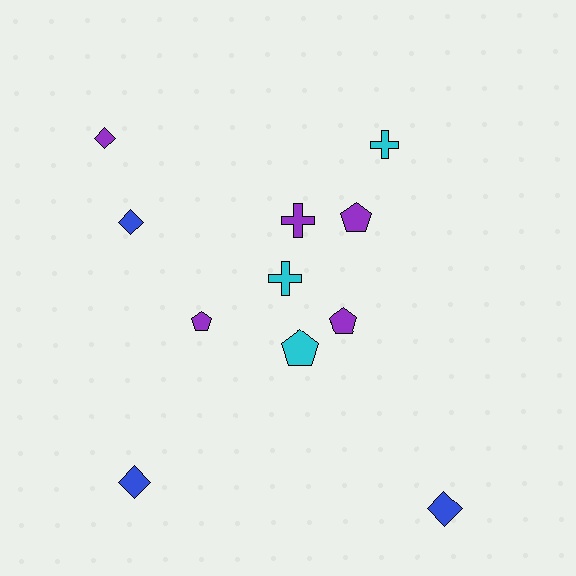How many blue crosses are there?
There are no blue crosses.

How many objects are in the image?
There are 11 objects.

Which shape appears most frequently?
Diamond, with 4 objects.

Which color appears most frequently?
Purple, with 5 objects.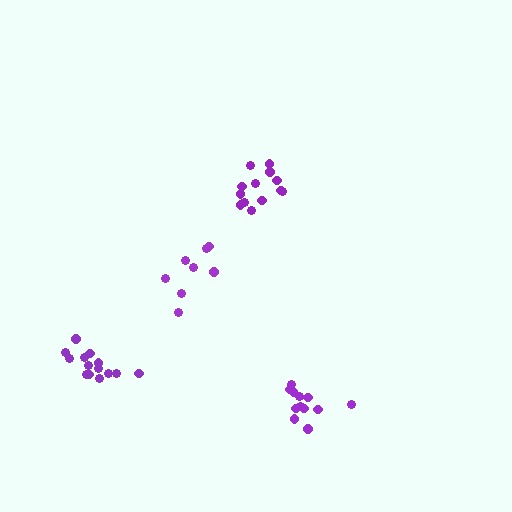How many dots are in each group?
Group 1: 12 dots, Group 2: 13 dots, Group 3: 8 dots, Group 4: 14 dots (47 total).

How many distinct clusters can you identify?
There are 4 distinct clusters.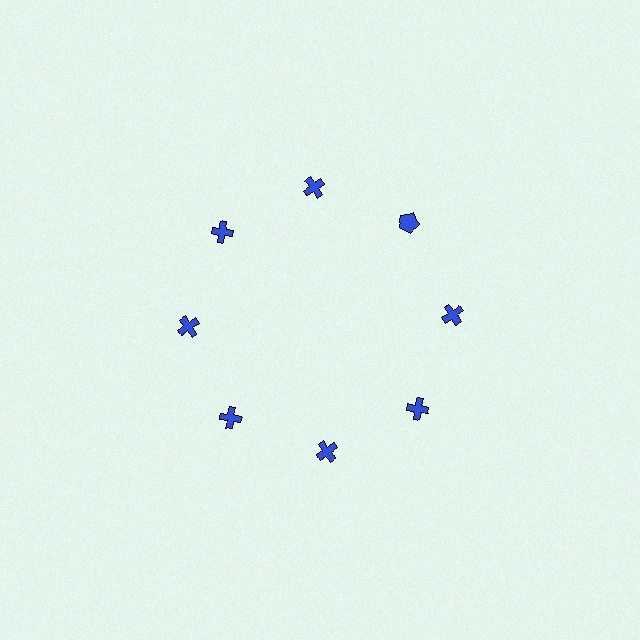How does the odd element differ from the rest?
It has a different shape: pentagon instead of cross.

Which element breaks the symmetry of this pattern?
The blue pentagon at roughly the 2 o'clock position breaks the symmetry. All other shapes are blue crosses.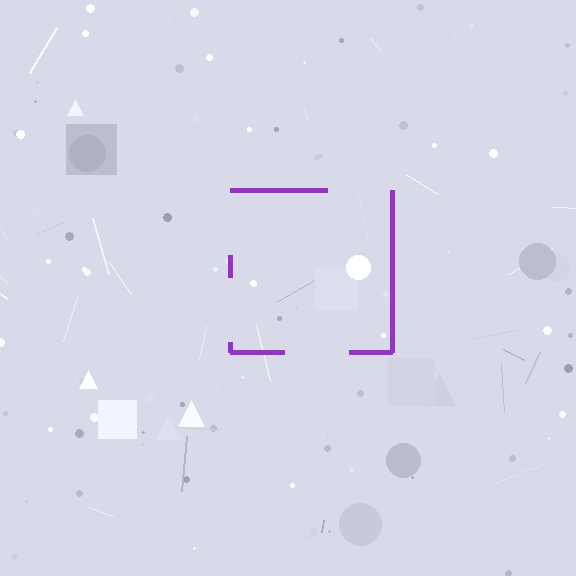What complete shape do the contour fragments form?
The contour fragments form a square.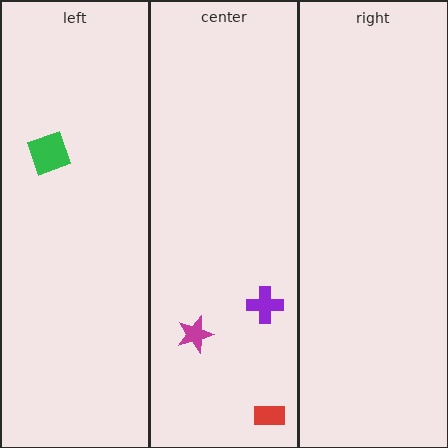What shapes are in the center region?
The red rectangle, the purple cross, the magenta star.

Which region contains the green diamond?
The left region.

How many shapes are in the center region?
3.